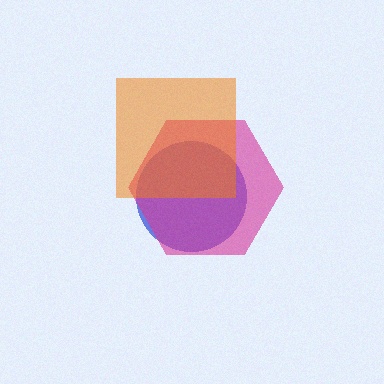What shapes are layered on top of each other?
The layered shapes are: a blue circle, a magenta hexagon, an orange square.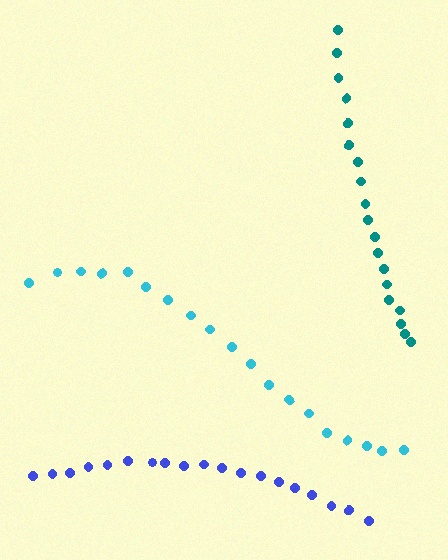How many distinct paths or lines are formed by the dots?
There are 3 distinct paths.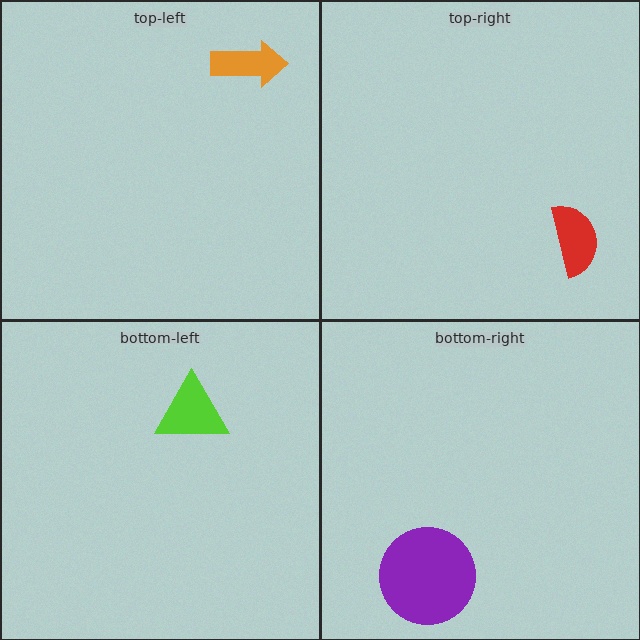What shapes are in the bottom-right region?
The purple circle.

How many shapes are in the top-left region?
1.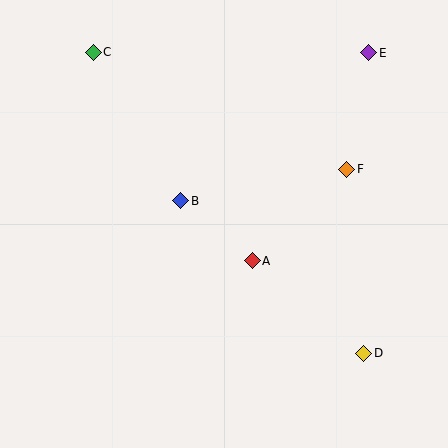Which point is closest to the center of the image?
Point A at (252, 261) is closest to the center.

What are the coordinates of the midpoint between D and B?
The midpoint between D and B is at (272, 277).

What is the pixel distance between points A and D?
The distance between A and D is 145 pixels.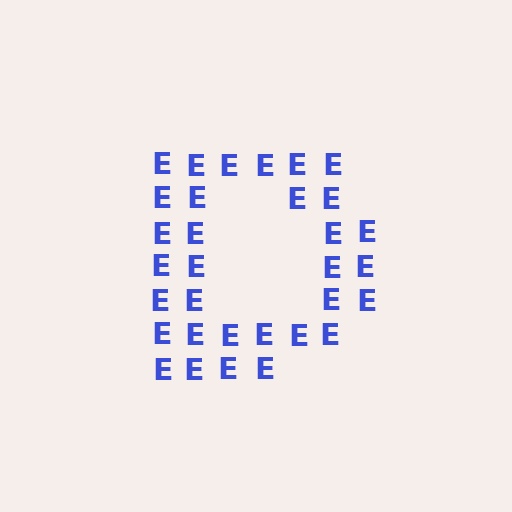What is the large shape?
The large shape is the letter D.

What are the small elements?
The small elements are letter E's.